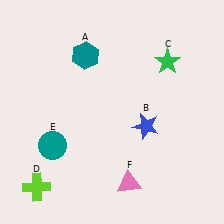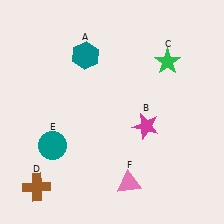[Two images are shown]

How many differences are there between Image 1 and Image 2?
There are 2 differences between the two images.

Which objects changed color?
B changed from blue to magenta. D changed from lime to brown.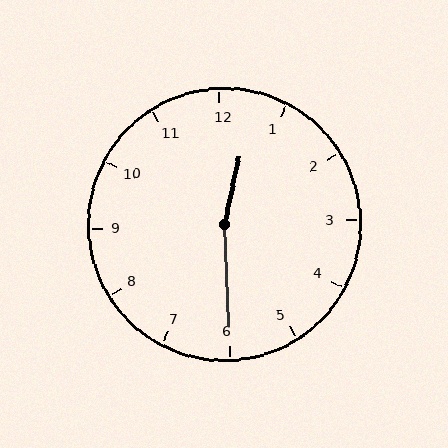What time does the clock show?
12:30.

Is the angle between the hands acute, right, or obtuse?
It is obtuse.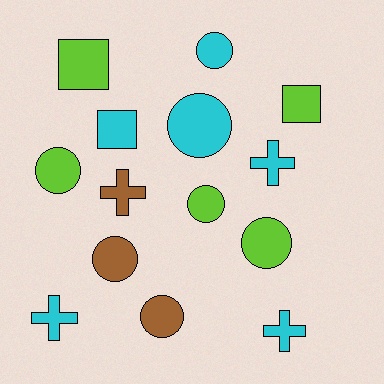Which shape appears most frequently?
Circle, with 7 objects.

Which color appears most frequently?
Cyan, with 6 objects.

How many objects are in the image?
There are 14 objects.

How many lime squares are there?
There are 2 lime squares.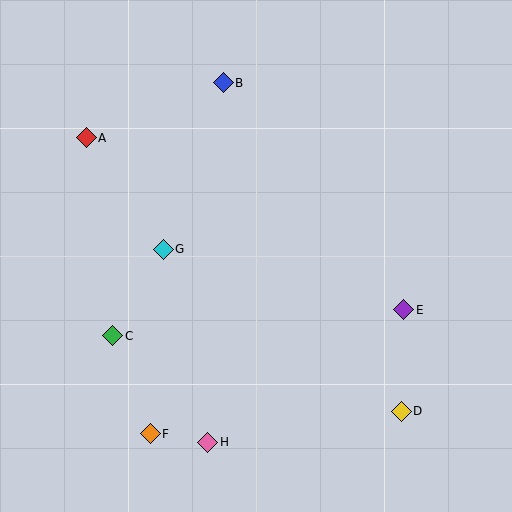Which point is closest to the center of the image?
Point G at (163, 249) is closest to the center.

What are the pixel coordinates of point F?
Point F is at (150, 434).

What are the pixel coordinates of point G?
Point G is at (163, 249).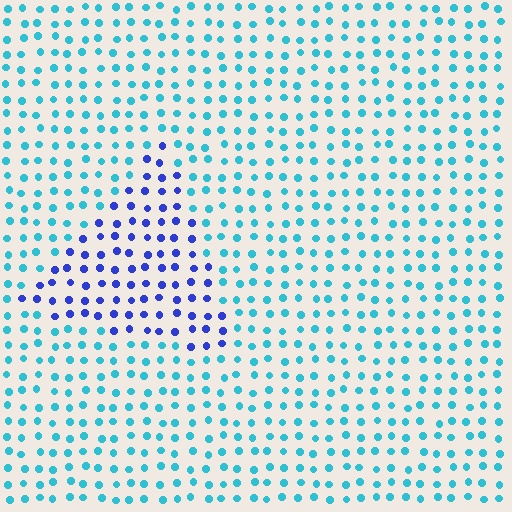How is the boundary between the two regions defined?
The boundary is defined purely by a slight shift in hue (about 49 degrees). Spacing, size, and orientation are identical on both sides.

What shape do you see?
I see a triangle.